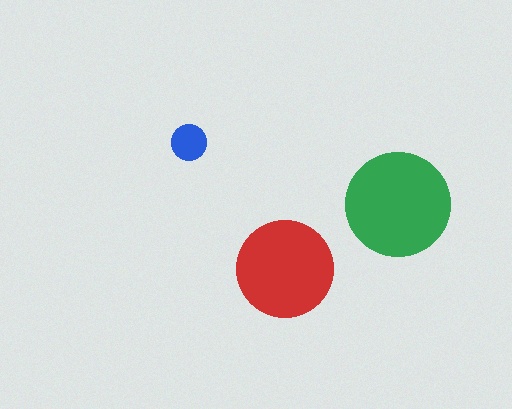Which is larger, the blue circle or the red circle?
The red one.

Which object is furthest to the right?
The green circle is rightmost.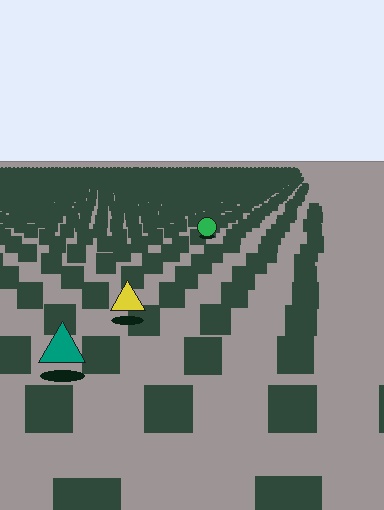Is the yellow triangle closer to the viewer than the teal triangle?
No. The teal triangle is closer — you can tell from the texture gradient: the ground texture is coarser near it.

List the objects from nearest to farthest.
From nearest to farthest: the teal triangle, the yellow triangle, the green circle.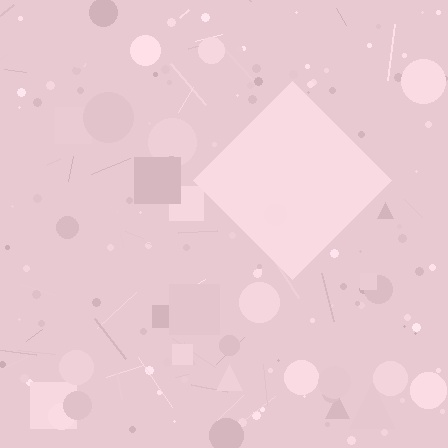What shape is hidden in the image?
A diamond is hidden in the image.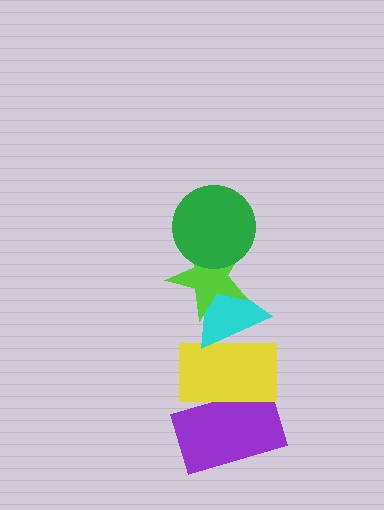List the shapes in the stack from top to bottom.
From top to bottom: the green circle, the lime star, the cyan triangle, the yellow rectangle, the purple rectangle.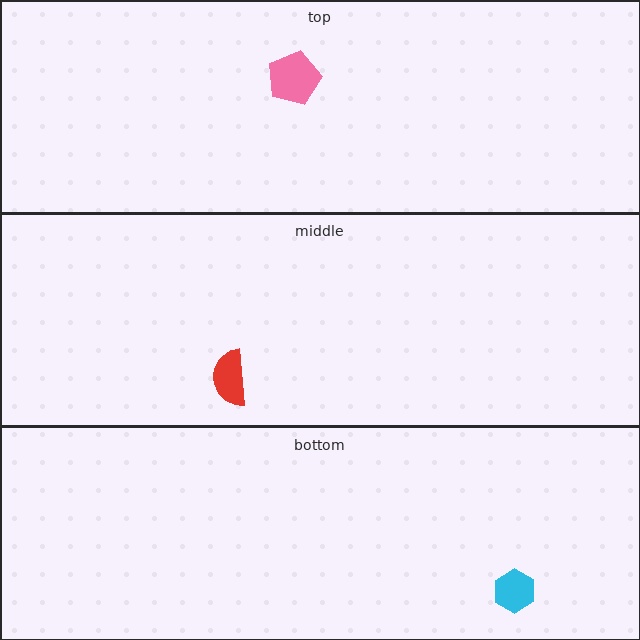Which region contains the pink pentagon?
The top region.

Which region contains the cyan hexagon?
The bottom region.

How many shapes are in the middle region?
1.